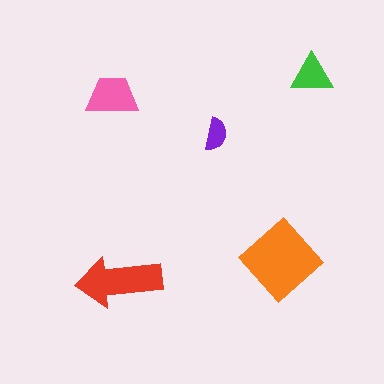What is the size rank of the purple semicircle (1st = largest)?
5th.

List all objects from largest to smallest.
The orange diamond, the red arrow, the pink trapezoid, the green triangle, the purple semicircle.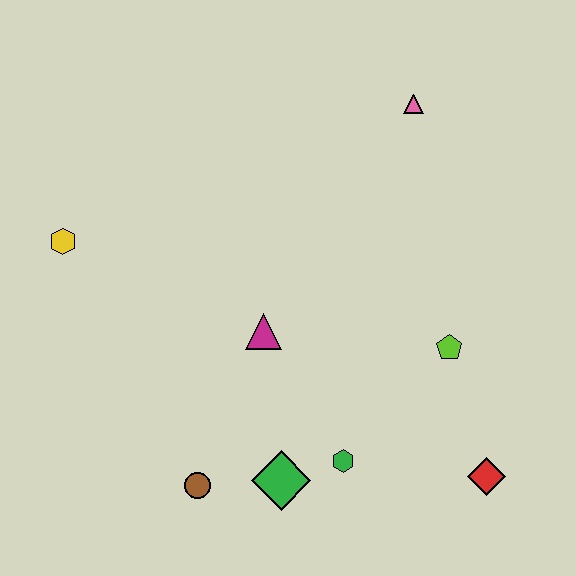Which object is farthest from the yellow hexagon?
The red diamond is farthest from the yellow hexagon.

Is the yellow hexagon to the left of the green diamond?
Yes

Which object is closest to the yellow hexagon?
The magenta triangle is closest to the yellow hexagon.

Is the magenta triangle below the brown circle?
No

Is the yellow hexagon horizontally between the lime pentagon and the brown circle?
No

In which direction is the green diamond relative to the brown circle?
The green diamond is to the right of the brown circle.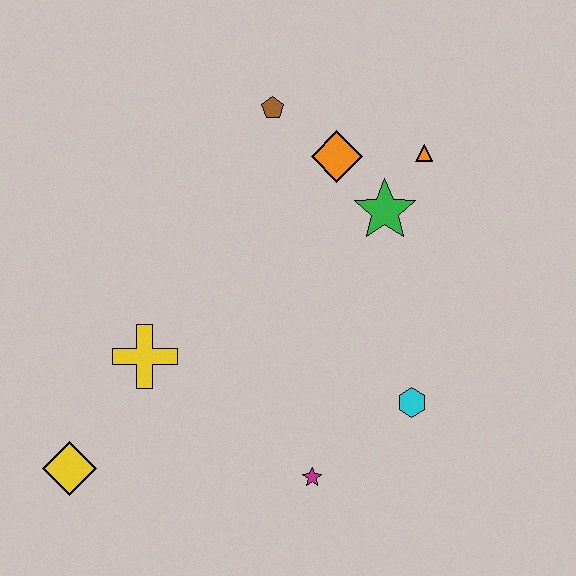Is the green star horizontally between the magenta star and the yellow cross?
No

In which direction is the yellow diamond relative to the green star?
The yellow diamond is to the left of the green star.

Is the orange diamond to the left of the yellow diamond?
No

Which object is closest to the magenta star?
The cyan hexagon is closest to the magenta star.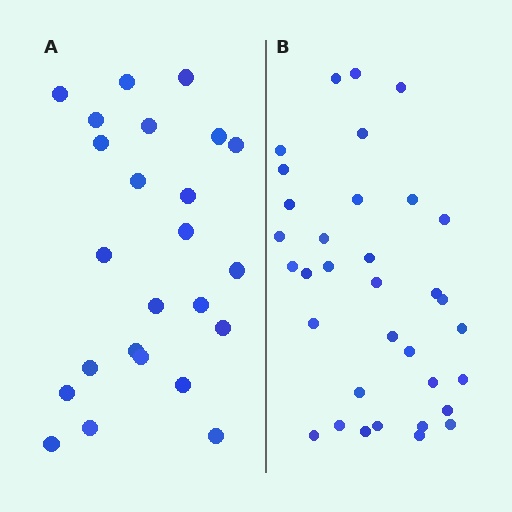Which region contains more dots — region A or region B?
Region B (the right region) has more dots.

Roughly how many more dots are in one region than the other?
Region B has roughly 10 or so more dots than region A.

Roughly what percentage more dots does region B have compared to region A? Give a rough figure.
About 40% more.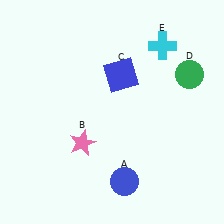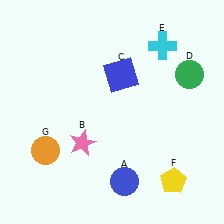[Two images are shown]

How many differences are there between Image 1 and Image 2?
There are 2 differences between the two images.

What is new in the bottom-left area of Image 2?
An orange circle (G) was added in the bottom-left area of Image 2.